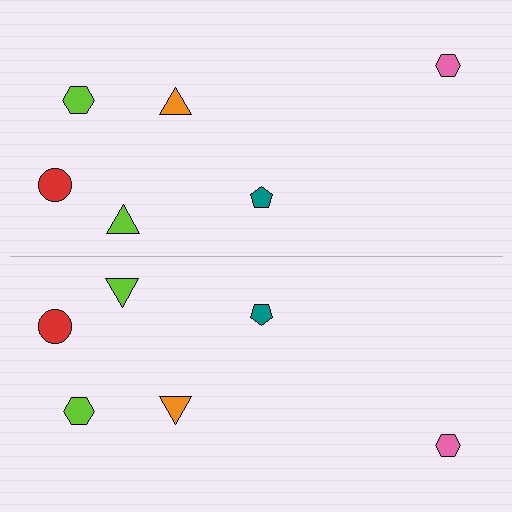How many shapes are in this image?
There are 12 shapes in this image.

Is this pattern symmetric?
Yes, this pattern has bilateral (reflection) symmetry.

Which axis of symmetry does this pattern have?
The pattern has a horizontal axis of symmetry running through the center of the image.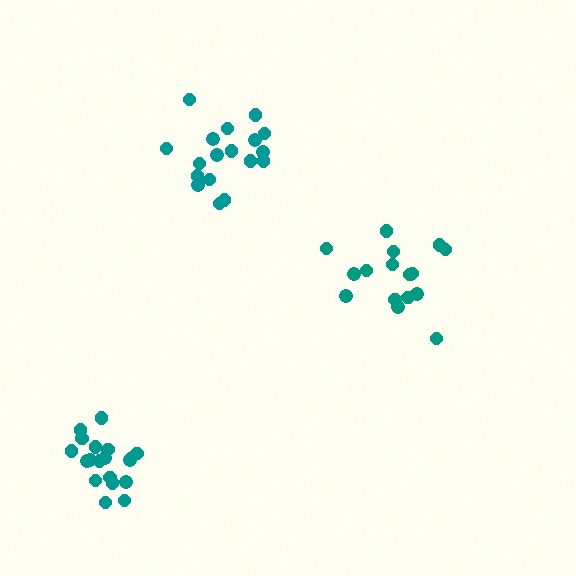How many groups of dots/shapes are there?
There are 3 groups.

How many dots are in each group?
Group 1: 16 dots, Group 2: 18 dots, Group 3: 19 dots (53 total).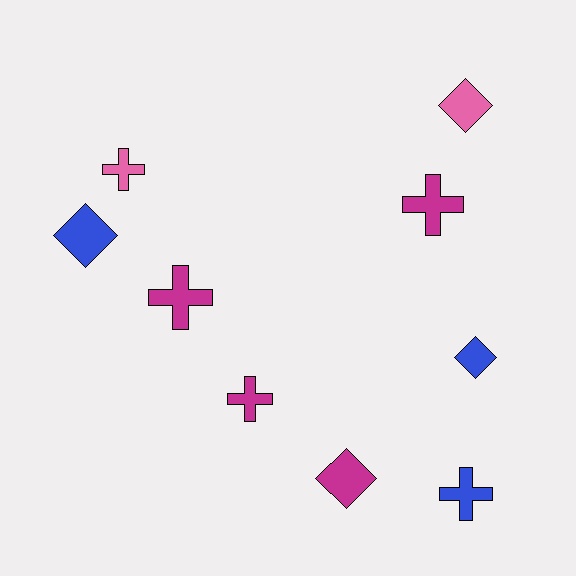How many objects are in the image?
There are 9 objects.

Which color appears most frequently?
Magenta, with 4 objects.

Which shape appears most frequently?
Cross, with 5 objects.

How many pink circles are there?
There are no pink circles.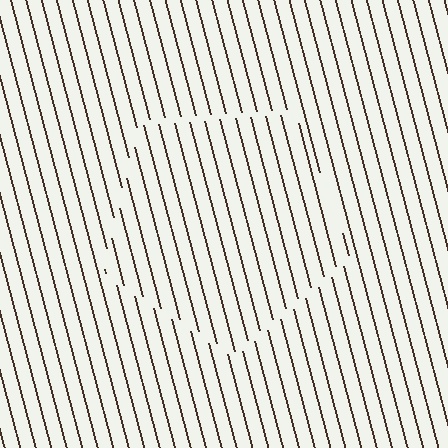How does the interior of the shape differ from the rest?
The interior of the shape contains the same grating, shifted by half a period — the contour is defined by the phase discontinuity where line-ends from the inner and outer gratings abut.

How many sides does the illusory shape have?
5 sides — the line-ends trace a pentagon.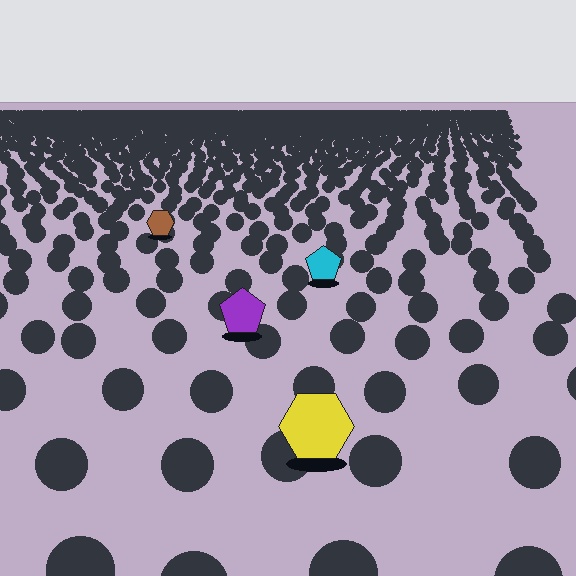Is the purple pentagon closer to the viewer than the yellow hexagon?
No. The yellow hexagon is closer — you can tell from the texture gradient: the ground texture is coarser near it.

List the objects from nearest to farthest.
From nearest to farthest: the yellow hexagon, the purple pentagon, the cyan pentagon, the brown hexagon.